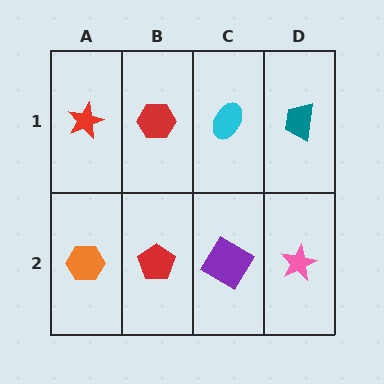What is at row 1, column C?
A cyan ellipse.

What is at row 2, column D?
A pink star.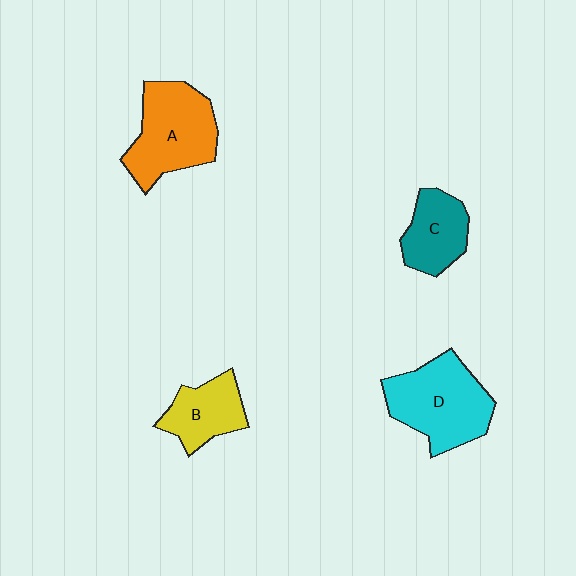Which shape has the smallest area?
Shape C (teal).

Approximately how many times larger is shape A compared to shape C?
Approximately 1.6 times.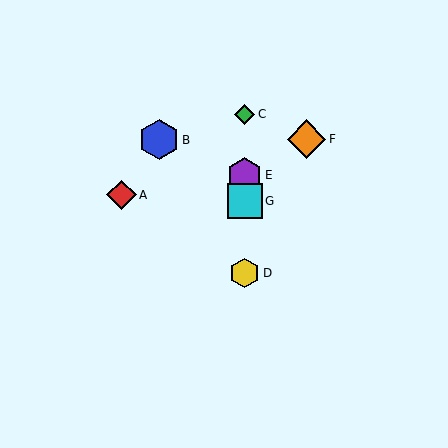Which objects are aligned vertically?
Objects C, D, E, G are aligned vertically.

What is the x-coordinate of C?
Object C is at x≈245.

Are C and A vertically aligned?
No, C is at x≈245 and A is at x≈121.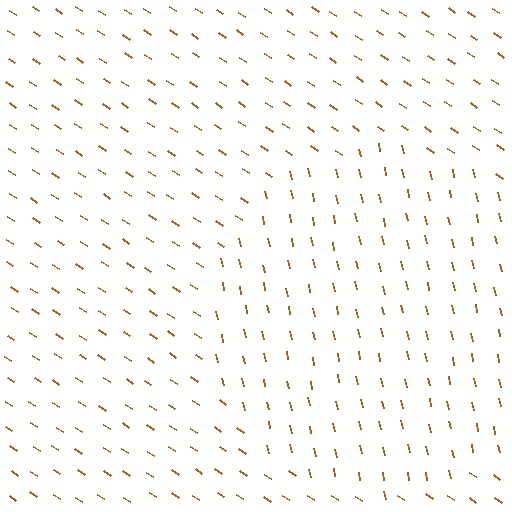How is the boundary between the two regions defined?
The boundary is defined purely by a change in line orientation (approximately 45 degrees difference). All lines are the same color and thickness.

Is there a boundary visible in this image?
Yes, there is a texture boundary formed by a change in line orientation.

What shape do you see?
I see a circle.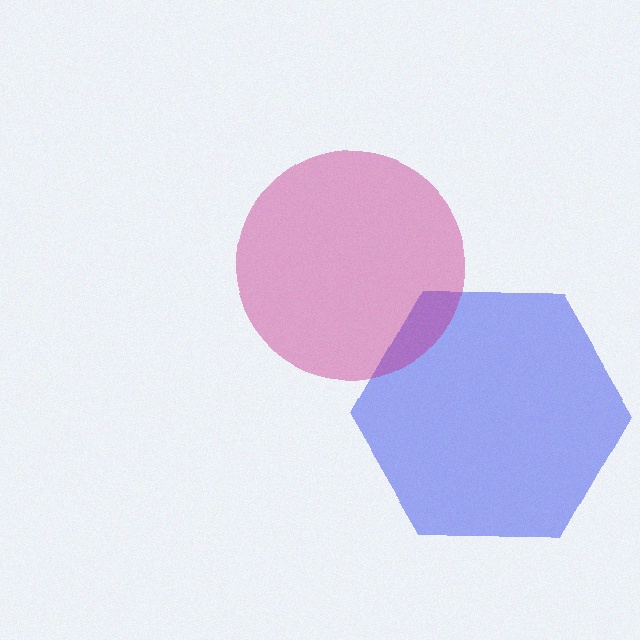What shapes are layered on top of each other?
The layered shapes are: a blue hexagon, a magenta circle.